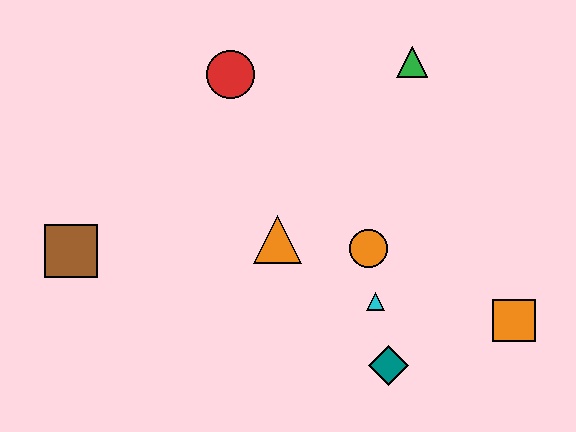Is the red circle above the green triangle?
No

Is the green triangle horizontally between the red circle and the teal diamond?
No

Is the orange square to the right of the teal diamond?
Yes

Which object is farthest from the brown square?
The orange square is farthest from the brown square.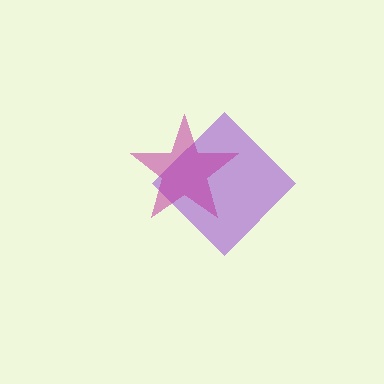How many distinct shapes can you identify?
There are 2 distinct shapes: a purple diamond, a magenta star.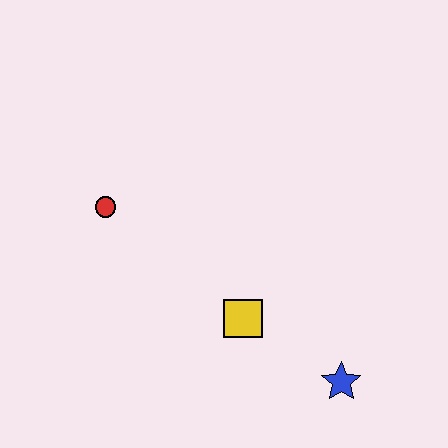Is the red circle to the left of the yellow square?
Yes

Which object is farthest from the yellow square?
The red circle is farthest from the yellow square.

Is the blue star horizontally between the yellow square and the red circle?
No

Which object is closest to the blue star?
The yellow square is closest to the blue star.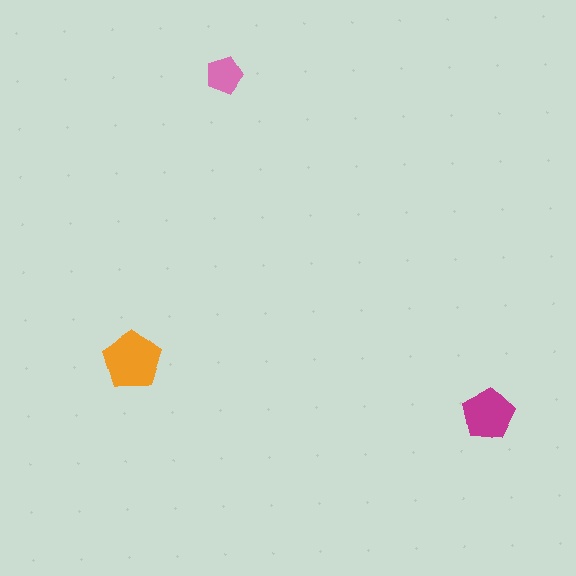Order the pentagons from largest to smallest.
the orange one, the magenta one, the pink one.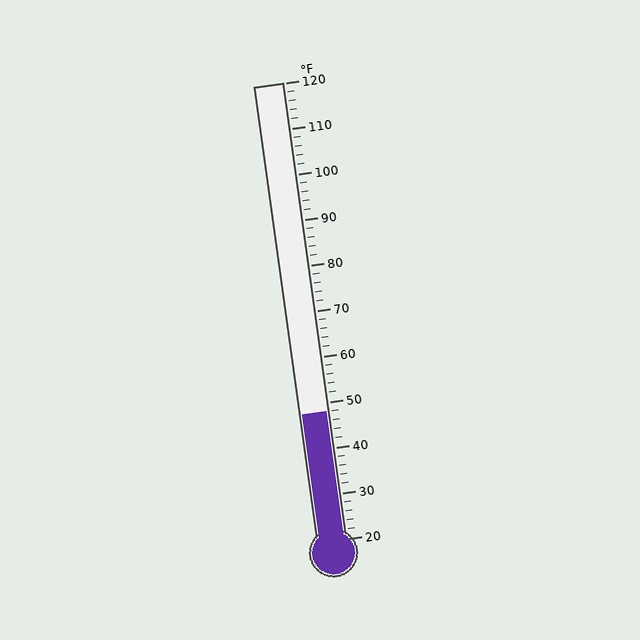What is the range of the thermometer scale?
The thermometer scale ranges from 20°F to 120°F.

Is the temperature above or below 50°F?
The temperature is below 50°F.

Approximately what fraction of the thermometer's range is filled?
The thermometer is filled to approximately 30% of its range.